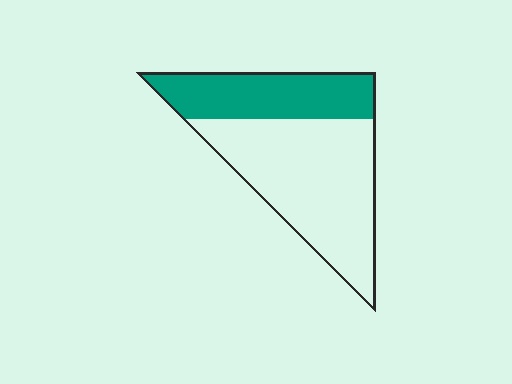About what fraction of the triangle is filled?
About one third (1/3).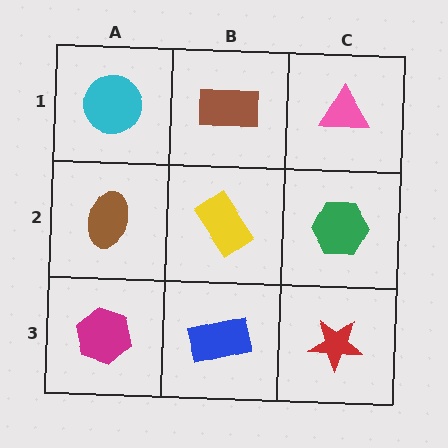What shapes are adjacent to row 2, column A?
A cyan circle (row 1, column A), a magenta hexagon (row 3, column A), a yellow rectangle (row 2, column B).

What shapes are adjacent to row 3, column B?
A yellow rectangle (row 2, column B), a magenta hexagon (row 3, column A), a red star (row 3, column C).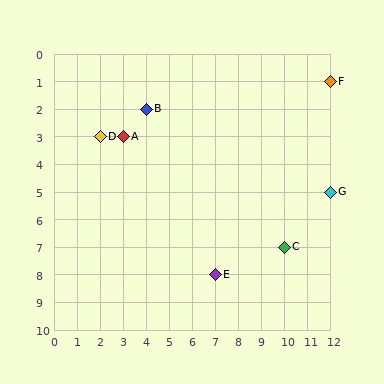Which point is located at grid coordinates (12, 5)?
Point G is at (12, 5).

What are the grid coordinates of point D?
Point D is at grid coordinates (2, 3).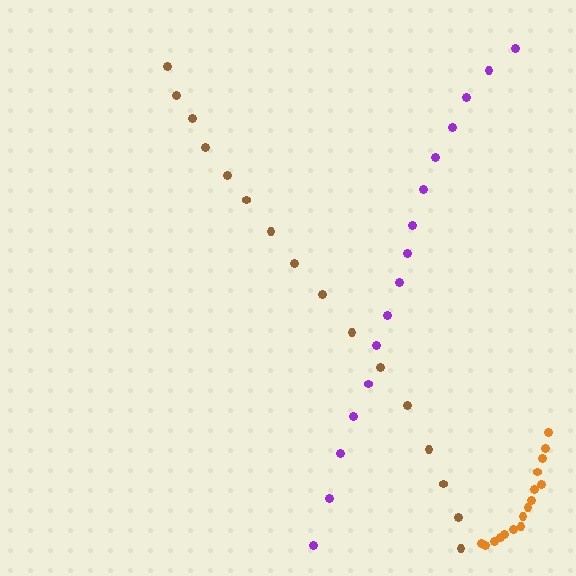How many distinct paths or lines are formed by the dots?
There are 3 distinct paths.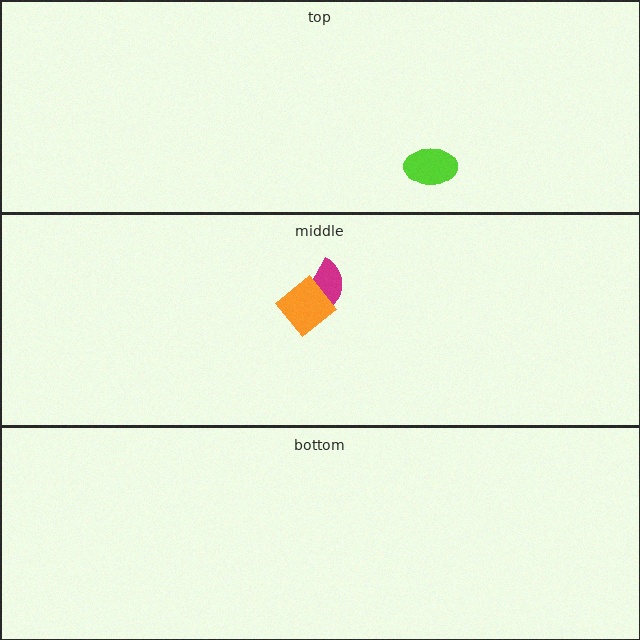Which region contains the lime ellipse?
The top region.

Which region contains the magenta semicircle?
The middle region.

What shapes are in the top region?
The lime ellipse.